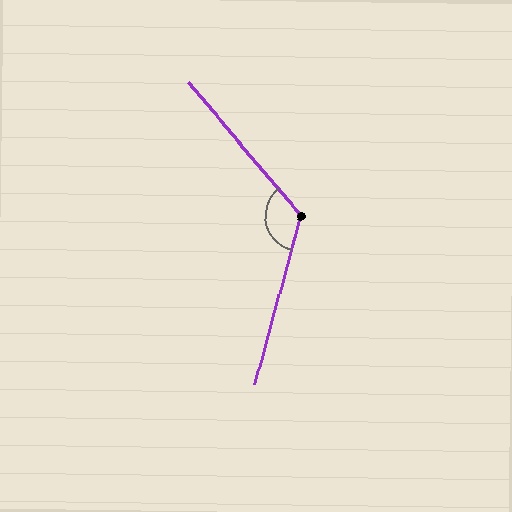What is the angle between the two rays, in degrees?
Approximately 125 degrees.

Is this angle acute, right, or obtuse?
It is obtuse.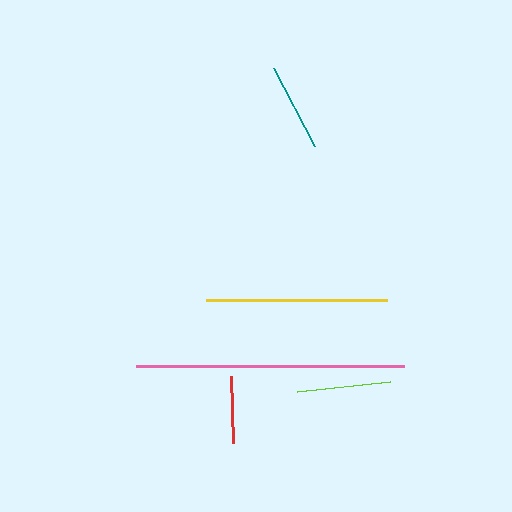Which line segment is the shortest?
The red line is the shortest at approximately 67 pixels.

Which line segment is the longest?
The pink line is the longest at approximately 268 pixels.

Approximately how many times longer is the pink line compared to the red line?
The pink line is approximately 4.0 times the length of the red line.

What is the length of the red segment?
The red segment is approximately 67 pixels long.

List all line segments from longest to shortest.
From longest to shortest: pink, yellow, lime, teal, red.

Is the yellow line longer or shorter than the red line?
The yellow line is longer than the red line.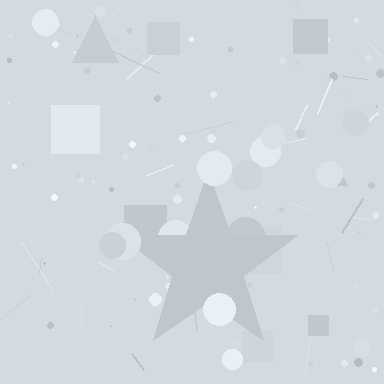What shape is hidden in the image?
A star is hidden in the image.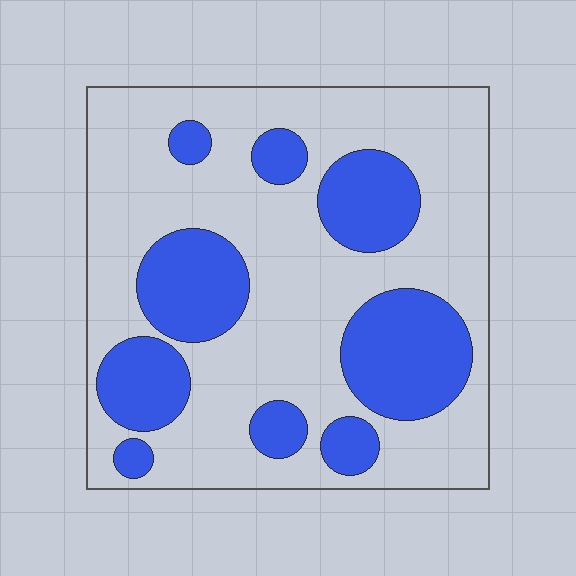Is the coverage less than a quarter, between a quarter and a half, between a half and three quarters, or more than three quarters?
Between a quarter and a half.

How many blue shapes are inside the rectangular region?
9.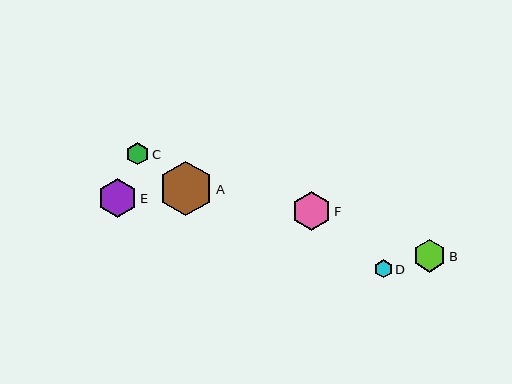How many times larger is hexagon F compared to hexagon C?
Hexagon F is approximately 1.7 times the size of hexagon C.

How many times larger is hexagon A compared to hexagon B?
Hexagon A is approximately 1.7 times the size of hexagon B.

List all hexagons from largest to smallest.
From largest to smallest: A, F, E, B, C, D.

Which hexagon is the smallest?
Hexagon D is the smallest with a size of approximately 18 pixels.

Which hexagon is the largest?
Hexagon A is the largest with a size of approximately 54 pixels.